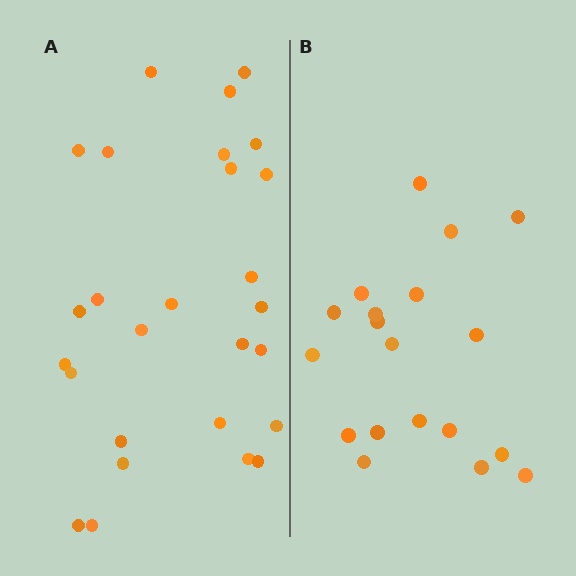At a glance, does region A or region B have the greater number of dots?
Region A (the left region) has more dots.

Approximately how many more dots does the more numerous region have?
Region A has roughly 8 or so more dots than region B.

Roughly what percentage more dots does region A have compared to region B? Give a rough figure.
About 40% more.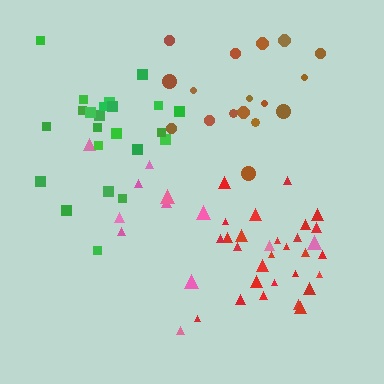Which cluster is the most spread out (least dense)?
Pink.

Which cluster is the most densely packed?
Red.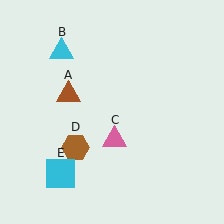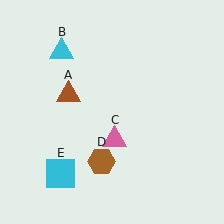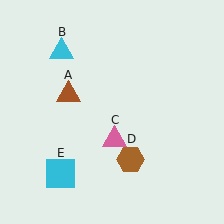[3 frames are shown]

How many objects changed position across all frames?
1 object changed position: brown hexagon (object D).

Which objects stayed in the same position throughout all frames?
Brown triangle (object A) and cyan triangle (object B) and pink triangle (object C) and cyan square (object E) remained stationary.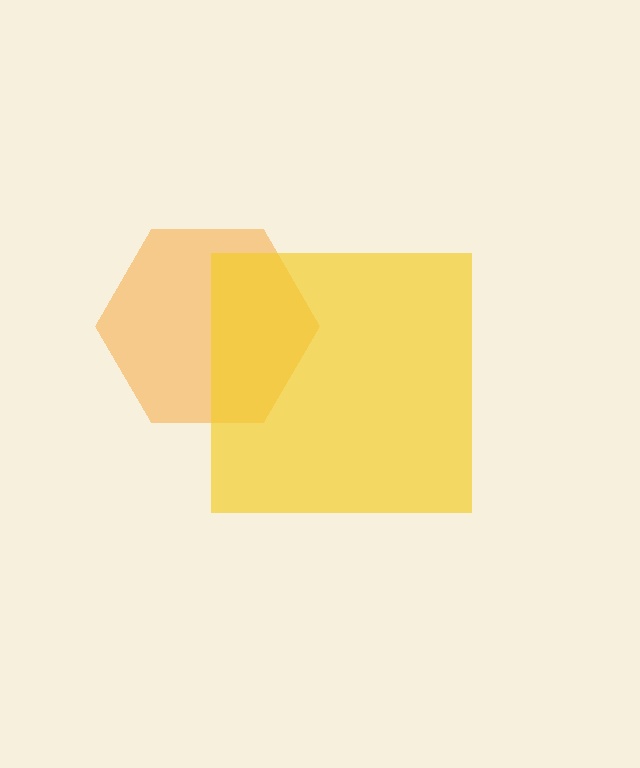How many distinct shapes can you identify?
There are 2 distinct shapes: an orange hexagon, a yellow square.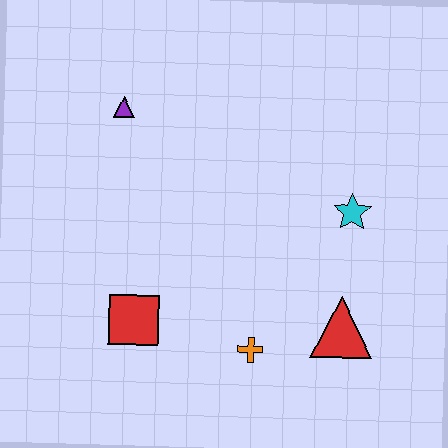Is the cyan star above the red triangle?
Yes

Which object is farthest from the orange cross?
The purple triangle is farthest from the orange cross.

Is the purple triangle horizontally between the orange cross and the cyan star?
No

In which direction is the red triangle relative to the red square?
The red triangle is to the right of the red square.